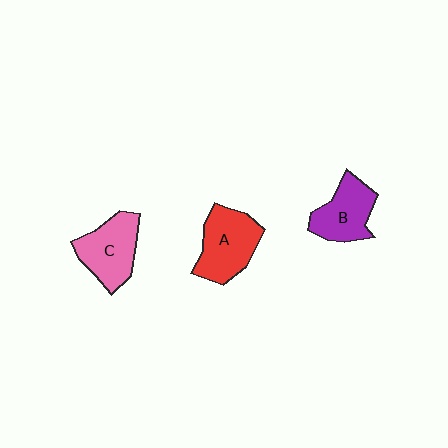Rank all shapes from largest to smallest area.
From largest to smallest: A (red), C (pink), B (purple).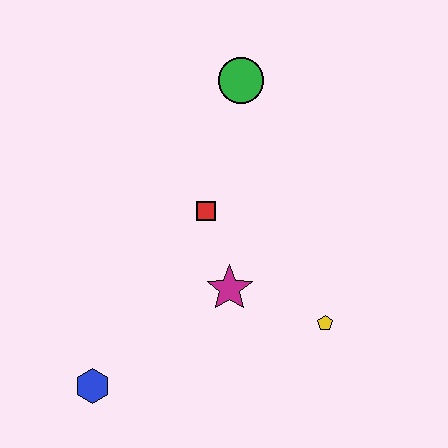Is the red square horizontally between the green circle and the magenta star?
No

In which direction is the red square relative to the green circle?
The red square is below the green circle.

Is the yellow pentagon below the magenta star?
Yes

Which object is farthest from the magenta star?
The green circle is farthest from the magenta star.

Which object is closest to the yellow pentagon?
The magenta star is closest to the yellow pentagon.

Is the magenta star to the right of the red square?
Yes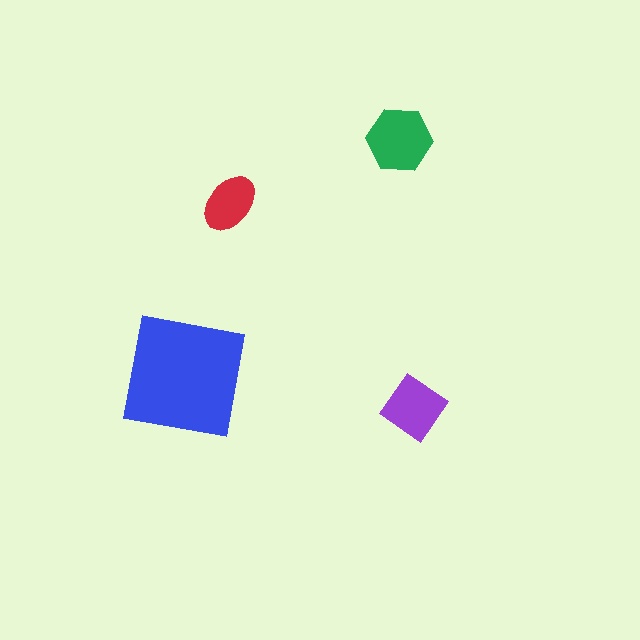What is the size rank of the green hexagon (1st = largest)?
2nd.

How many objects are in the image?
There are 4 objects in the image.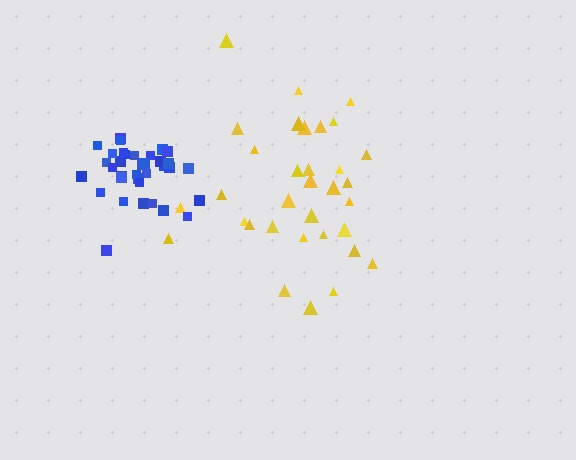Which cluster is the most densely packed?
Blue.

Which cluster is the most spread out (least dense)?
Yellow.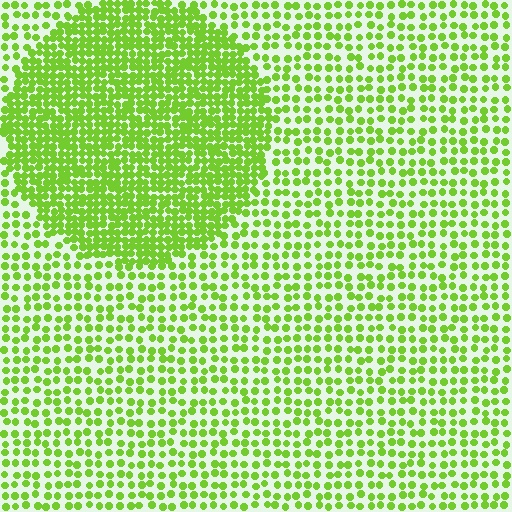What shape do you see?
I see a circle.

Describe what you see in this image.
The image contains small lime elements arranged at two different densities. A circle-shaped region is visible where the elements are more densely packed than the surrounding area.